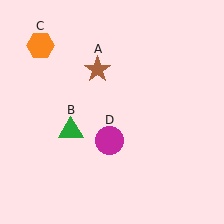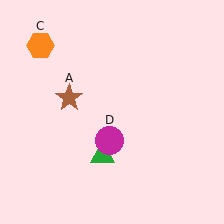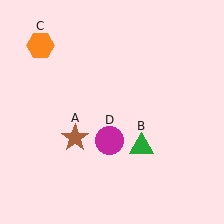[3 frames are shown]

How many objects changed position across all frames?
2 objects changed position: brown star (object A), green triangle (object B).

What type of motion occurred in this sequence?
The brown star (object A), green triangle (object B) rotated counterclockwise around the center of the scene.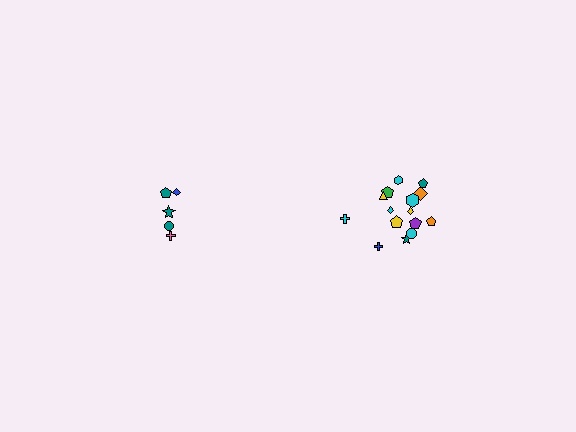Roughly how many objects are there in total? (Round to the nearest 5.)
Roughly 20 objects in total.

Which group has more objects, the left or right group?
The right group.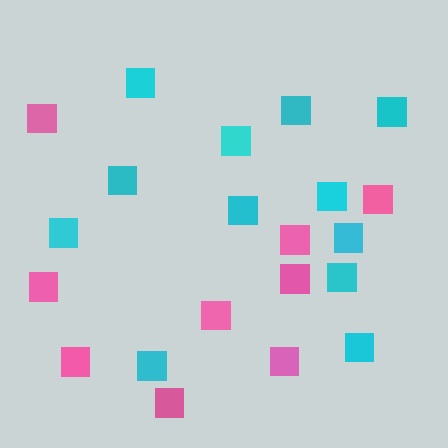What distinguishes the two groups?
There are 2 groups: one group of cyan squares (12) and one group of pink squares (9).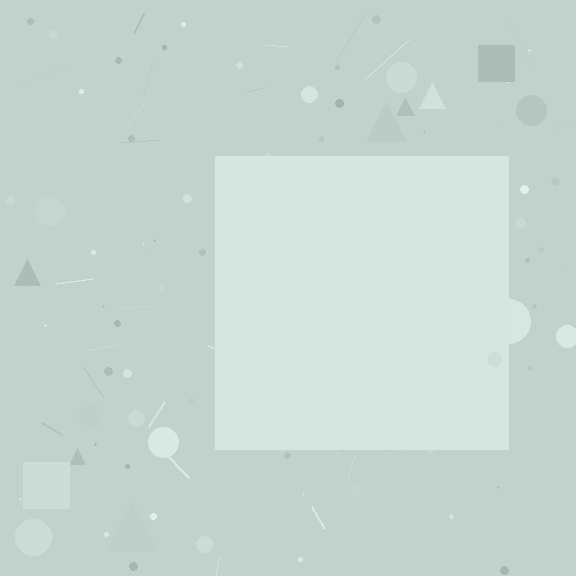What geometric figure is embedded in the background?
A square is embedded in the background.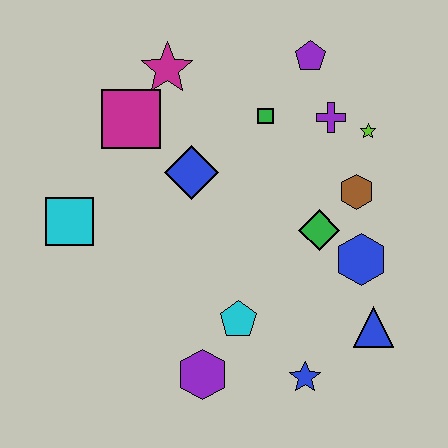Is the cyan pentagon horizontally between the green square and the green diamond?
No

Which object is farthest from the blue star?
The magenta star is farthest from the blue star.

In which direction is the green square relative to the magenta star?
The green square is to the right of the magenta star.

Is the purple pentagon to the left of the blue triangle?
Yes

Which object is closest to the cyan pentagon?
The purple hexagon is closest to the cyan pentagon.